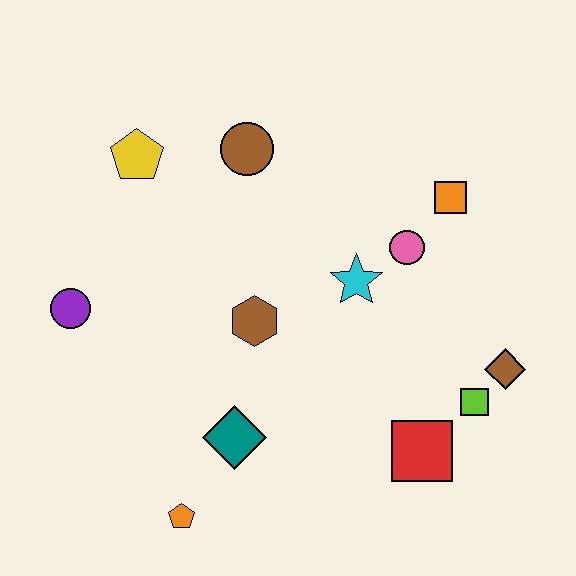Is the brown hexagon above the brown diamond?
Yes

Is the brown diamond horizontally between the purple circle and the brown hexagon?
No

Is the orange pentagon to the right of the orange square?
No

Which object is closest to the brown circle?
The yellow pentagon is closest to the brown circle.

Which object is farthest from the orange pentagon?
The orange square is farthest from the orange pentagon.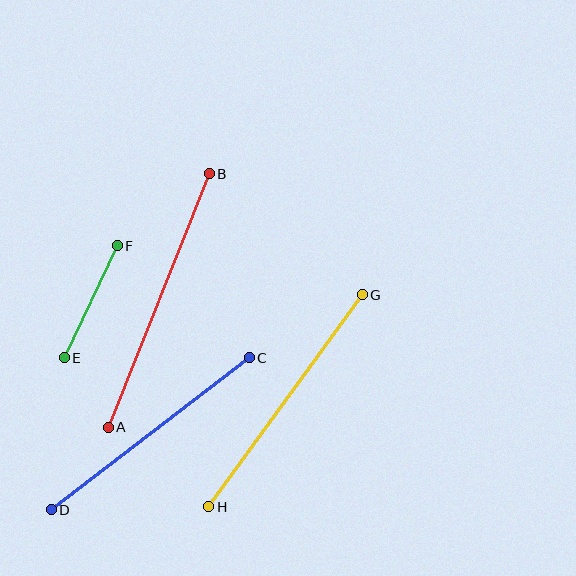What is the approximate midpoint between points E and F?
The midpoint is at approximately (91, 302) pixels.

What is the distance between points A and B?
The distance is approximately 273 pixels.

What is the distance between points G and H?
The distance is approximately 262 pixels.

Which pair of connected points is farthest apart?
Points A and B are farthest apart.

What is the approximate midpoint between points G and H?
The midpoint is at approximately (286, 401) pixels.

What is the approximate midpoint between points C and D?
The midpoint is at approximately (150, 434) pixels.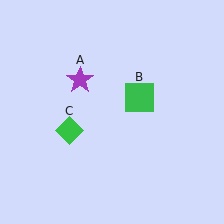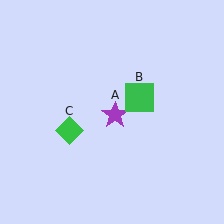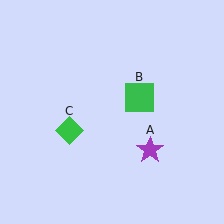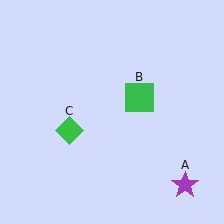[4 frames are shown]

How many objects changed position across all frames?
1 object changed position: purple star (object A).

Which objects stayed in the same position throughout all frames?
Green square (object B) and green diamond (object C) remained stationary.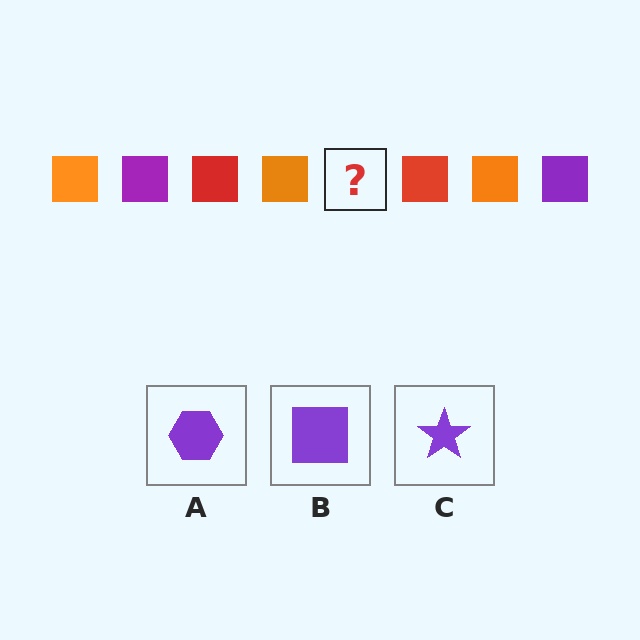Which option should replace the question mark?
Option B.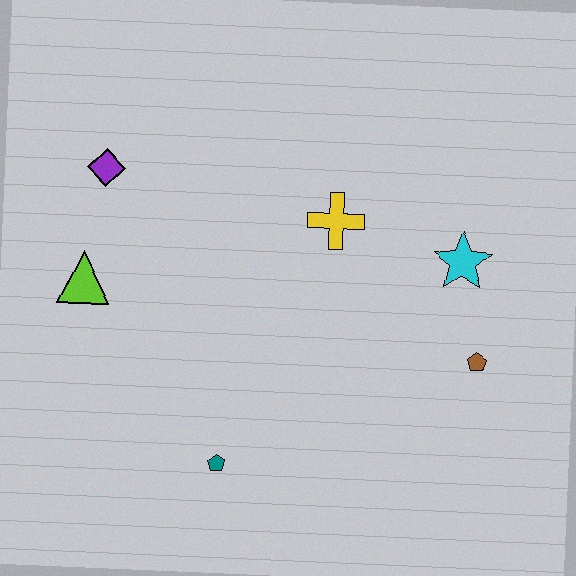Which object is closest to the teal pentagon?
The lime triangle is closest to the teal pentagon.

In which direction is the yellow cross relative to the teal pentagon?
The yellow cross is above the teal pentagon.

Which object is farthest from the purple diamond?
The brown pentagon is farthest from the purple diamond.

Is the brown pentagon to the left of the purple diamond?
No